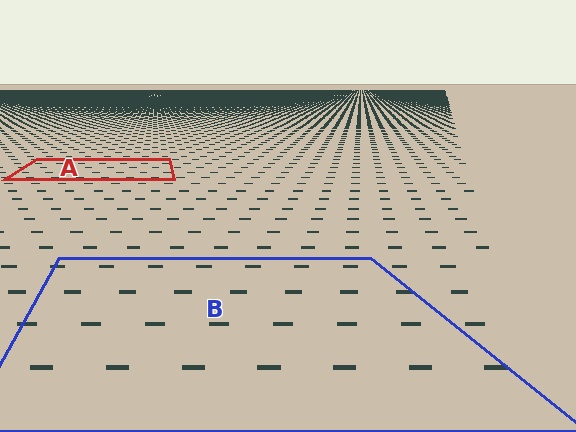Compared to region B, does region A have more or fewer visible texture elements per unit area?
Region A has more texture elements per unit area — they are packed more densely because it is farther away.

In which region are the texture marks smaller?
The texture marks are smaller in region A, because it is farther away.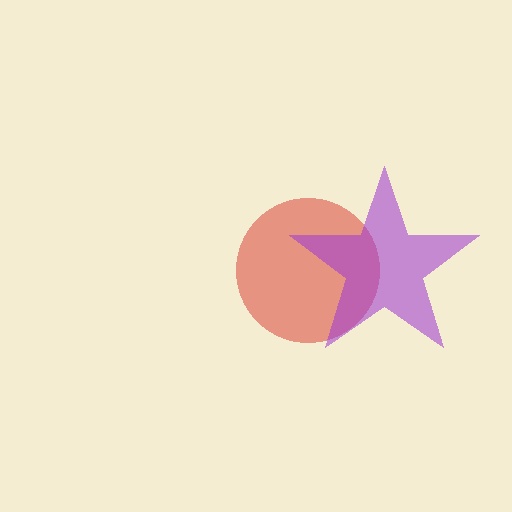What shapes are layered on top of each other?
The layered shapes are: a red circle, a purple star.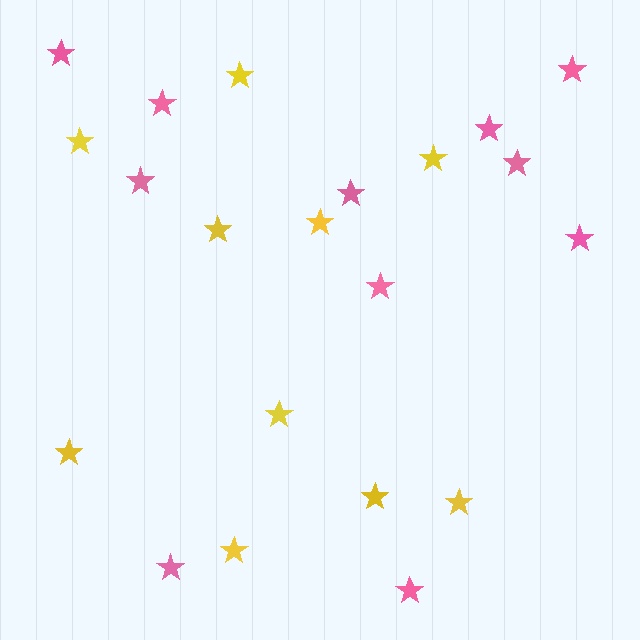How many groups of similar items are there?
There are 2 groups: one group of yellow stars (10) and one group of pink stars (11).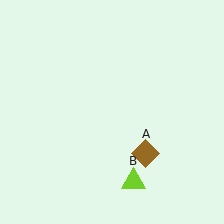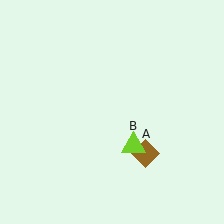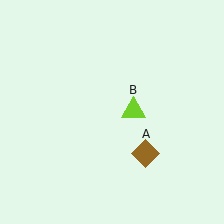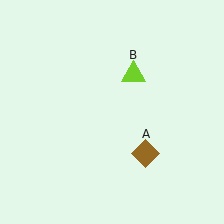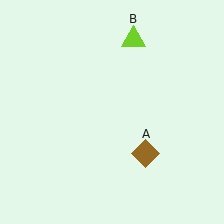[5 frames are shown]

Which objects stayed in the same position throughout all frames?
Brown diamond (object A) remained stationary.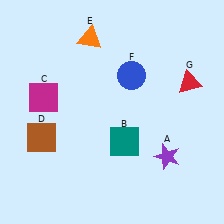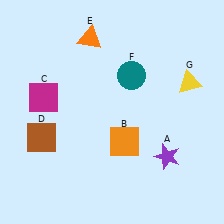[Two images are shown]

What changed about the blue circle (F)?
In Image 1, F is blue. In Image 2, it changed to teal.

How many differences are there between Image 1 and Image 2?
There are 3 differences between the two images.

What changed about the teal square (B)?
In Image 1, B is teal. In Image 2, it changed to orange.